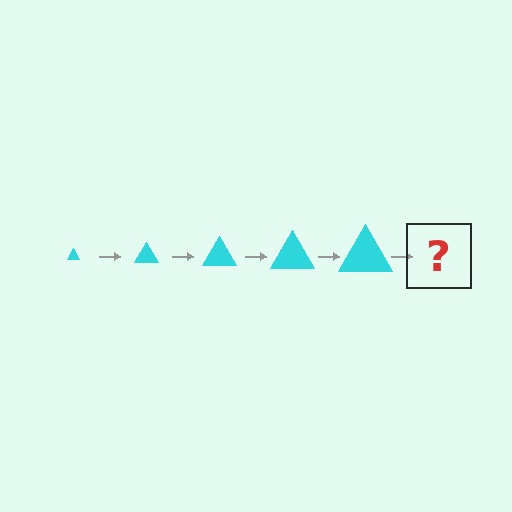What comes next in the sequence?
The next element should be a cyan triangle, larger than the previous one.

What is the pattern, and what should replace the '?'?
The pattern is that the triangle gets progressively larger each step. The '?' should be a cyan triangle, larger than the previous one.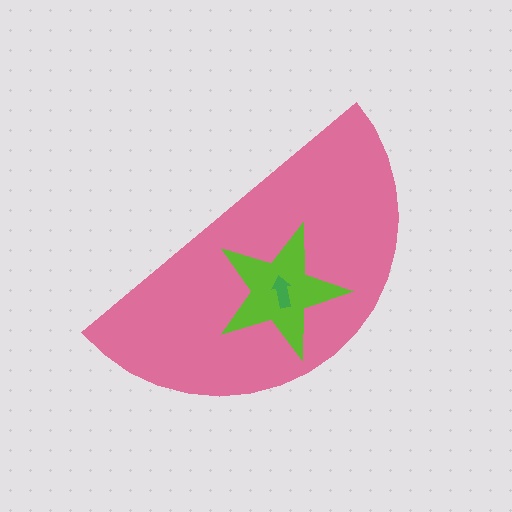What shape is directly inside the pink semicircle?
The lime star.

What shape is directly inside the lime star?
The green arrow.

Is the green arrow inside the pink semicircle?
Yes.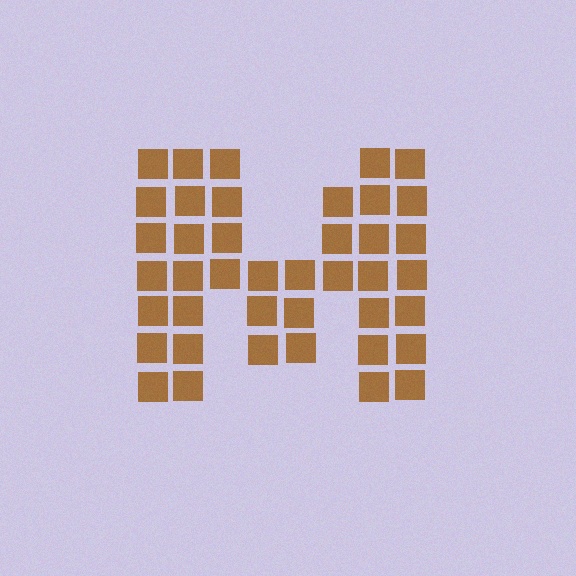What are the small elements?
The small elements are squares.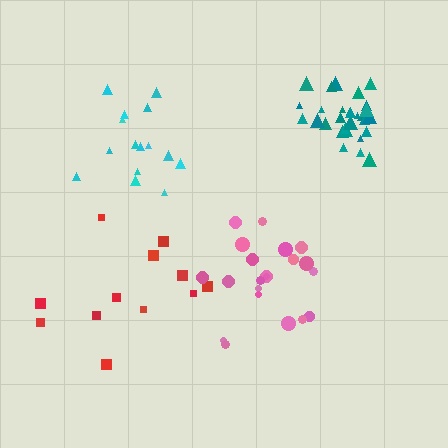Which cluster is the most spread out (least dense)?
Red.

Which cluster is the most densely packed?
Teal.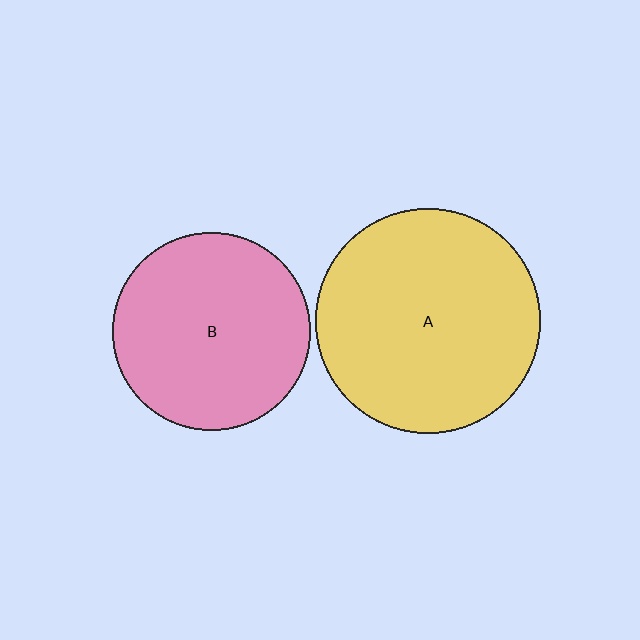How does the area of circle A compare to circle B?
Approximately 1.3 times.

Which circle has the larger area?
Circle A (yellow).